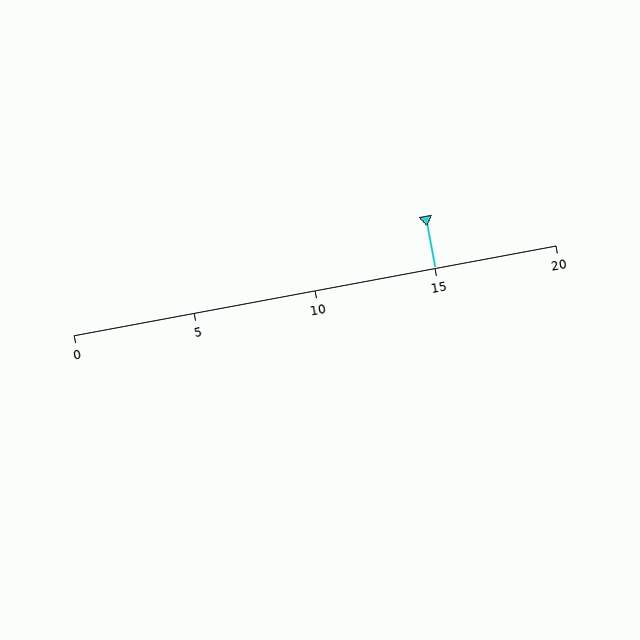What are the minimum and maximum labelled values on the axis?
The axis runs from 0 to 20.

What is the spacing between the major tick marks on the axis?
The major ticks are spaced 5 apart.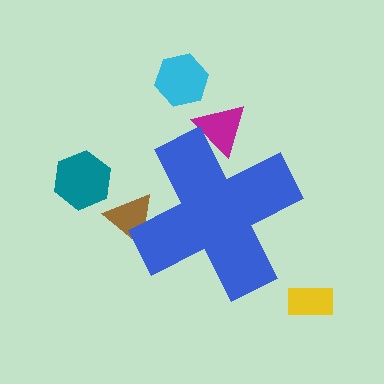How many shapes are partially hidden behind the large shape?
2 shapes are partially hidden.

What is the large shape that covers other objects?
A blue cross.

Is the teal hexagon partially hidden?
No, the teal hexagon is fully visible.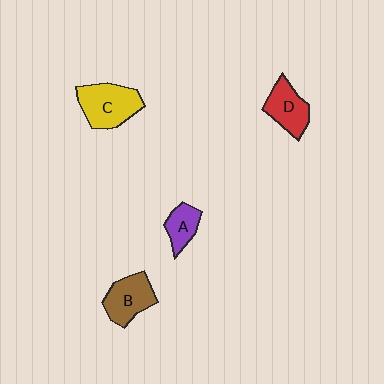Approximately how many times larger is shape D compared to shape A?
Approximately 1.4 times.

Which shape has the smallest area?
Shape A (purple).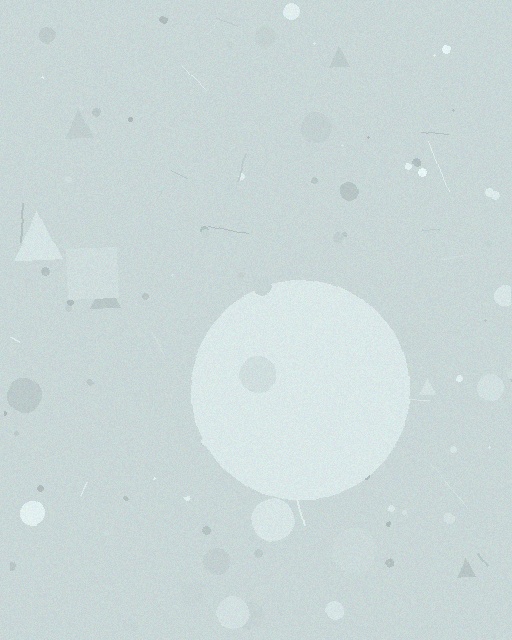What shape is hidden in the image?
A circle is hidden in the image.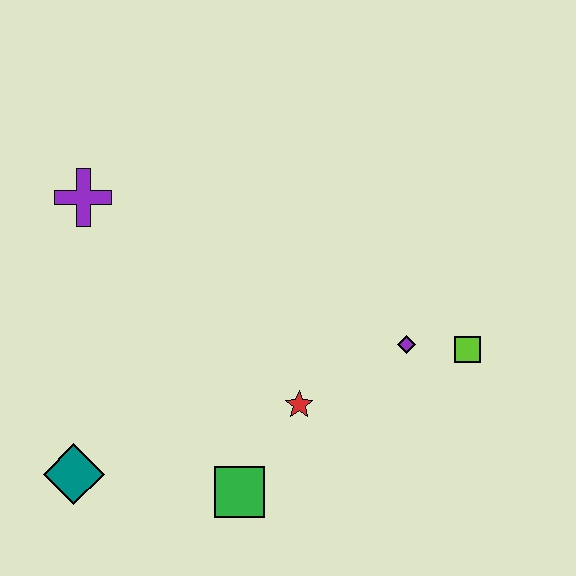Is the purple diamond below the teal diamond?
No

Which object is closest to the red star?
The green square is closest to the red star.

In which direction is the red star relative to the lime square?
The red star is to the left of the lime square.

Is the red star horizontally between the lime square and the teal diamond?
Yes